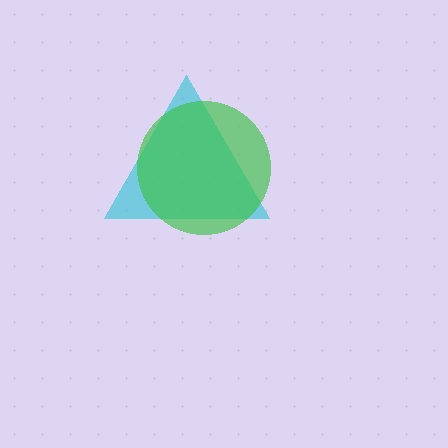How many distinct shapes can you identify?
There are 2 distinct shapes: a cyan triangle, a green circle.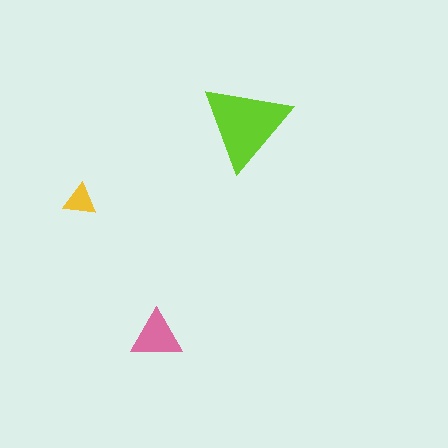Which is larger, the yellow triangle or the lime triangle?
The lime one.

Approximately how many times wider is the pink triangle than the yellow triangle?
About 1.5 times wider.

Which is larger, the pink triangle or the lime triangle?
The lime one.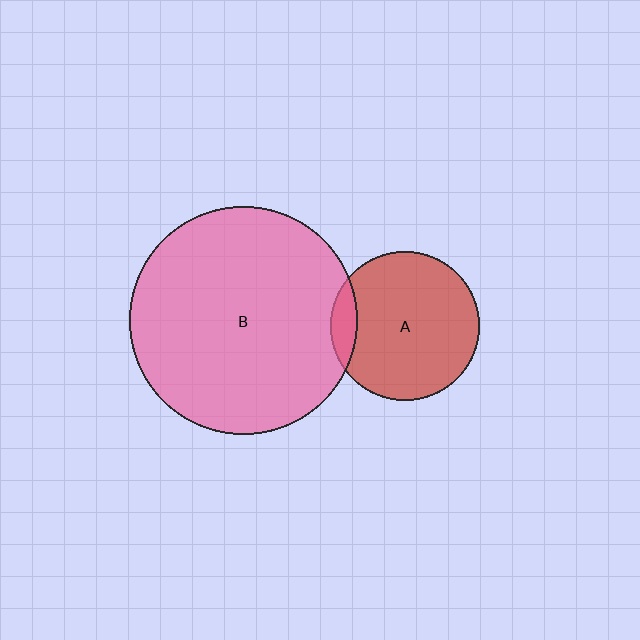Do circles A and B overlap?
Yes.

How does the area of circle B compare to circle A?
Approximately 2.3 times.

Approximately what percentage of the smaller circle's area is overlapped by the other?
Approximately 10%.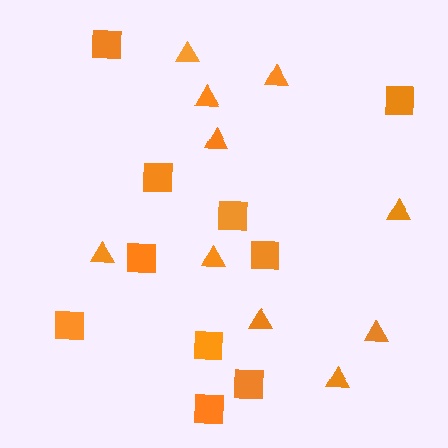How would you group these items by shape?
There are 2 groups: one group of triangles (10) and one group of squares (10).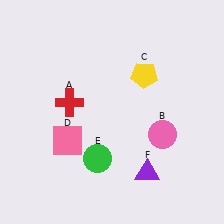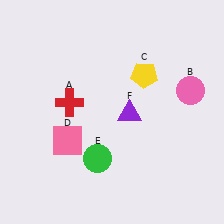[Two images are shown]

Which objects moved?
The objects that moved are: the pink circle (B), the purple triangle (F).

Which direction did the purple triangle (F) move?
The purple triangle (F) moved up.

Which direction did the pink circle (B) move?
The pink circle (B) moved up.